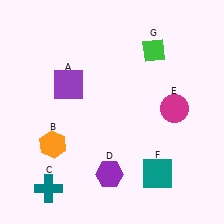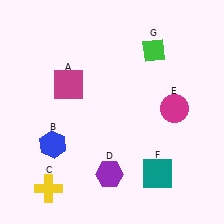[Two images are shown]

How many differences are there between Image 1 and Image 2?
There are 3 differences between the two images.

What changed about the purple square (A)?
In Image 1, A is purple. In Image 2, it changed to magenta.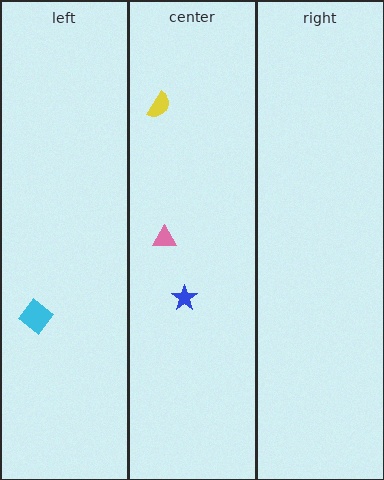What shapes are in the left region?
The cyan diamond.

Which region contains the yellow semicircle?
The center region.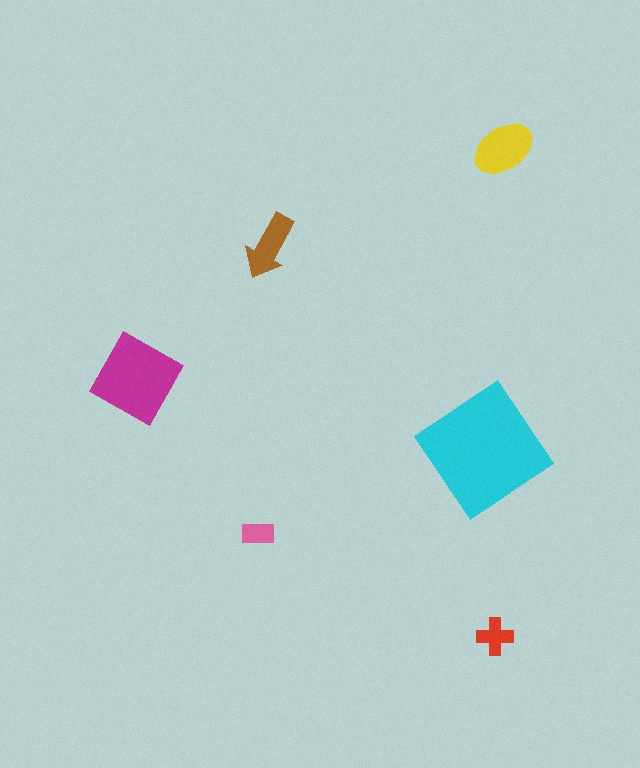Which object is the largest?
The cyan diamond.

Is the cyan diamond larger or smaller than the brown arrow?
Larger.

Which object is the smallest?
The pink rectangle.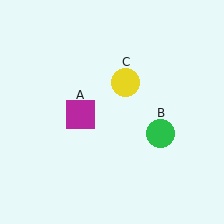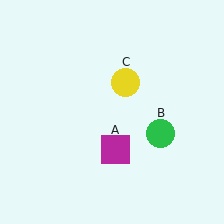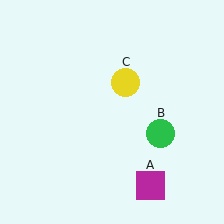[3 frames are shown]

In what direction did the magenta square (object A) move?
The magenta square (object A) moved down and to the right.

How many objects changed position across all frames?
1 object changed position: magenta square (object A).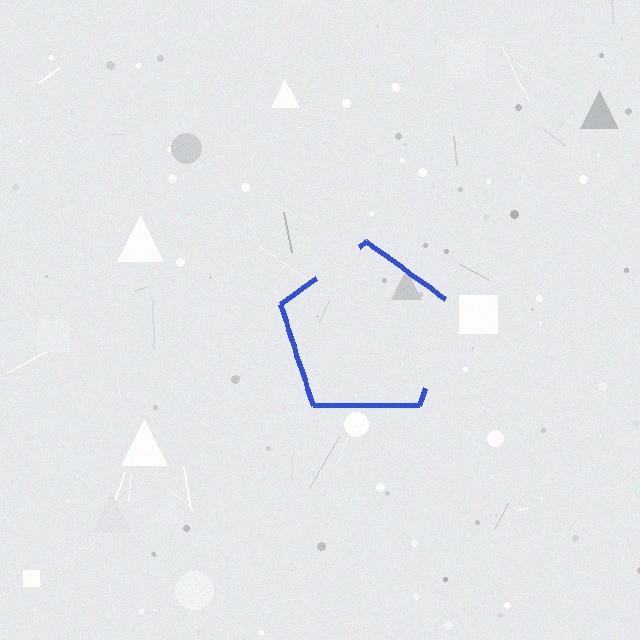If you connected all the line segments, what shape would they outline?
They would outline a pentagon.